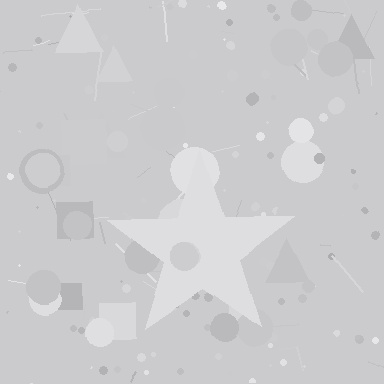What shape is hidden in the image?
A star is hidden in the image.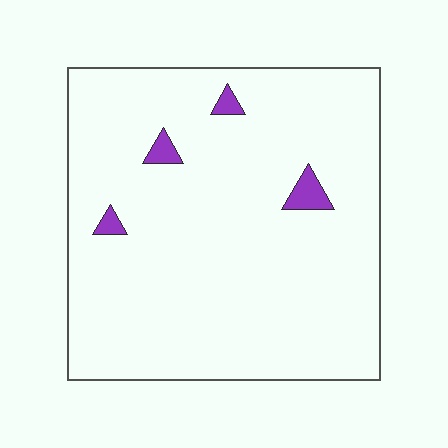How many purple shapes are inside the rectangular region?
4.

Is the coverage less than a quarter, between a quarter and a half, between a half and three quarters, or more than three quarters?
Less than a quarter.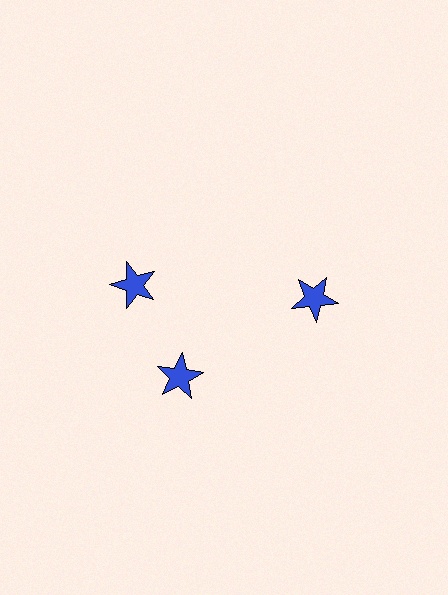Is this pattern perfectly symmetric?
No. The 3 blue stars are arranged in a ring, but one element near the 11 o'clock position is rotated out of alignment along the ring, breaking the 3-fold rotational symmetry.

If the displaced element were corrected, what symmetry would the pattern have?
It would have 3-fold rotational symmetry — the pattern would map onto itself every 120 degrees.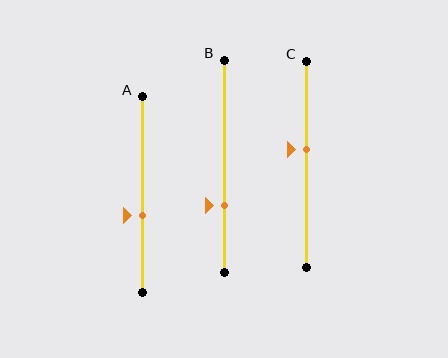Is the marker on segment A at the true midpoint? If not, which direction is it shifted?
No, the marker on segment A is shifted downward by about 11% of the segment length.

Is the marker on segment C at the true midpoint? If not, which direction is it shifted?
No, the marker on segment C is shifted upward by about 7% of the segment length.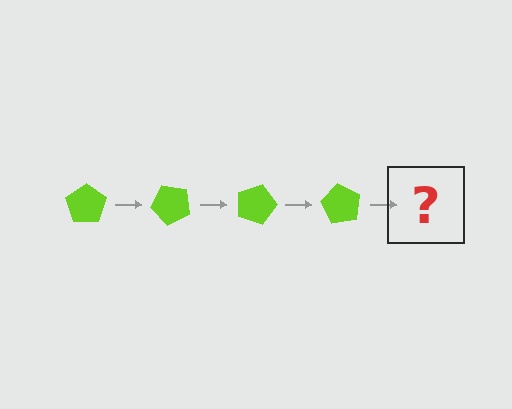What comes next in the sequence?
The next element should be a lime pentagon rotated 180 degrees.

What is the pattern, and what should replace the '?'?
The pattern is that the pentagon rotates 45 degrees each step. The '?' should be a lime pentagon rotated 180 degrees.